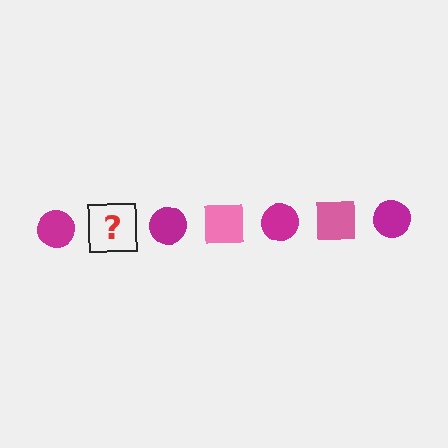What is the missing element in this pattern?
The missing element is a pink square.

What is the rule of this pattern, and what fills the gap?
The rule is that the pattern alternates between magenta circle and pink square. The gap should be filled with a pink square.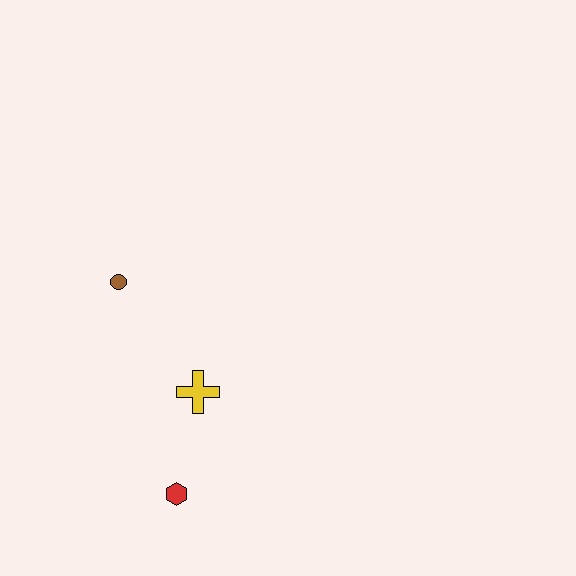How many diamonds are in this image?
There are no diamonds.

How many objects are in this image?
There are 3 objects.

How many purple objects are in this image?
There are no purple objects.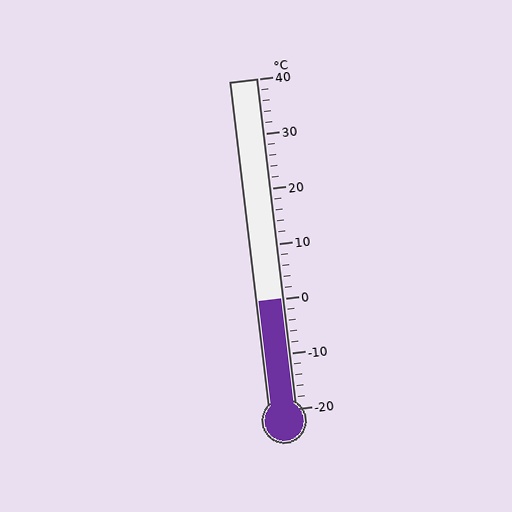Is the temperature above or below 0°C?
The temperature is at 0°C.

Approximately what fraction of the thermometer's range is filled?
The thermometer is filled to approximately 35% of its range.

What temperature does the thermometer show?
The thermometer shows approximately 0°C.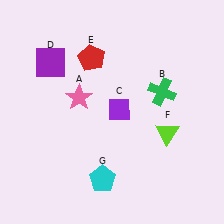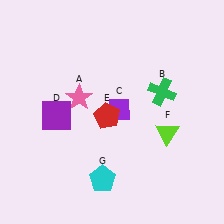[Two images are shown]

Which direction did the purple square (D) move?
The purple square (D) moved down.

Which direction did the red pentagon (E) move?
The red pentagon (E) moved down.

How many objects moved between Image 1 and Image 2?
2 objects moved between the two images.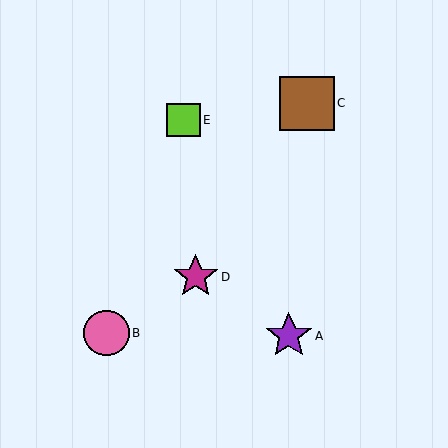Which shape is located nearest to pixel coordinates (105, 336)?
The pink circle (labeled B) at (106, 333) is nearest to that location.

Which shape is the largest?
The brown square (labeled C) is the largest.